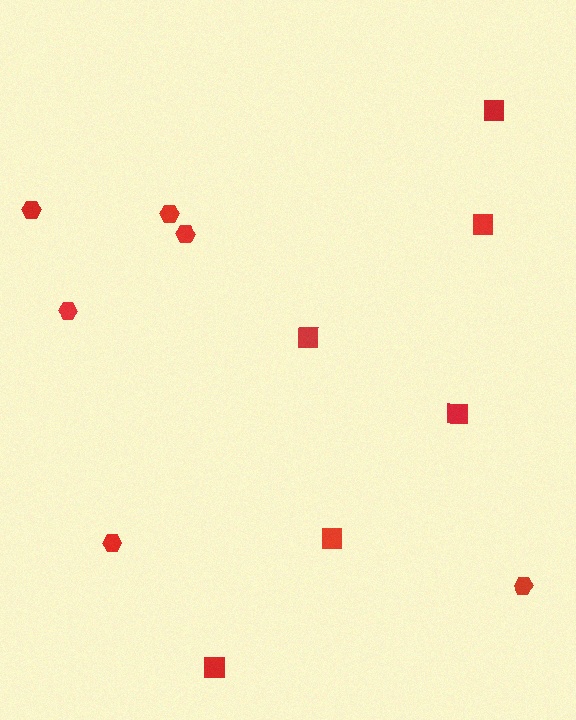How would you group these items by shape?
There are 2 groups: one group of squares (6) and one group of hexagons (6).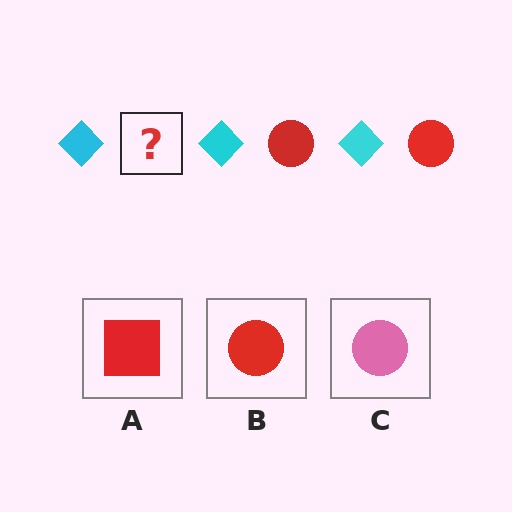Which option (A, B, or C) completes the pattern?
B.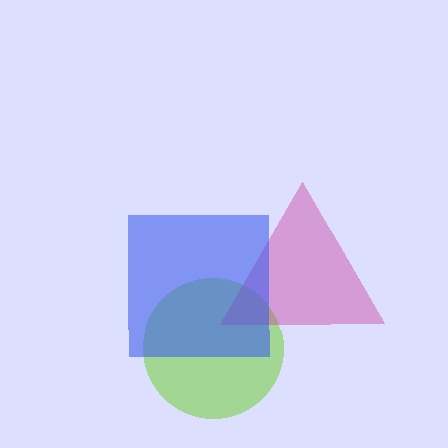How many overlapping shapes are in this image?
There are 3 overlapping shapes in the image.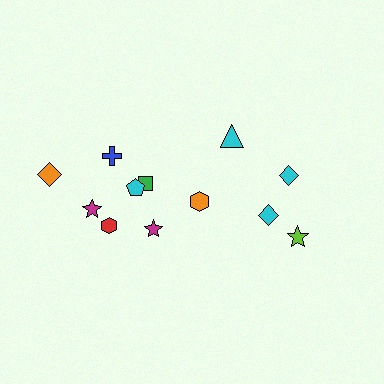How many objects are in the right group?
There are 5 objects.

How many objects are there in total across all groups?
There are 12 objects.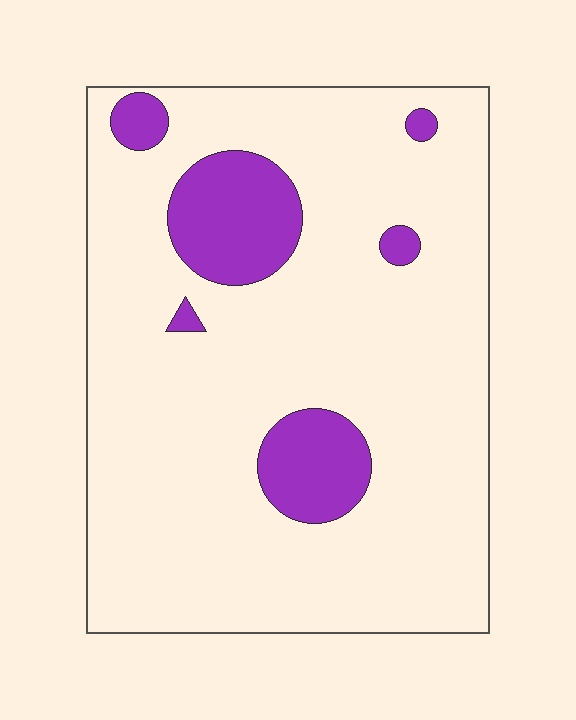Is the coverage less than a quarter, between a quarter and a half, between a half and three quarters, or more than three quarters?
Less than a quarter.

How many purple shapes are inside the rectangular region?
6.